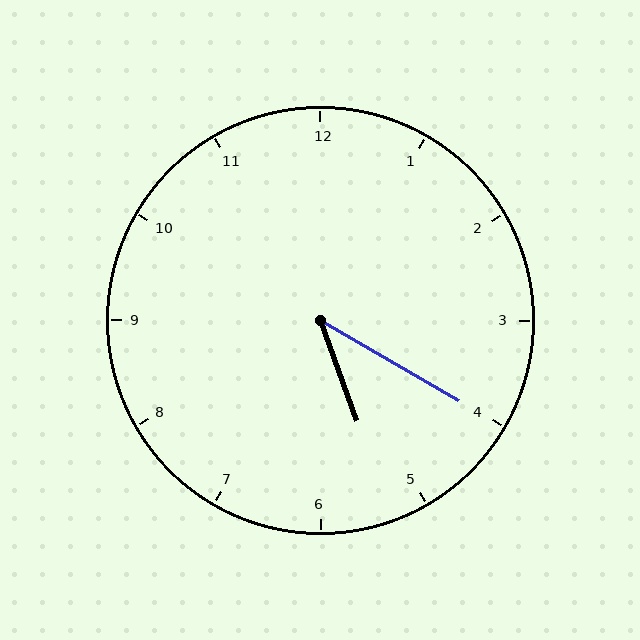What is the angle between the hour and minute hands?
Approximately 40 degrees.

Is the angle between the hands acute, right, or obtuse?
It is acute.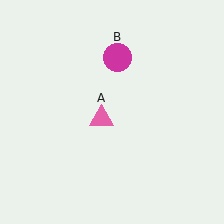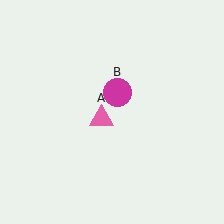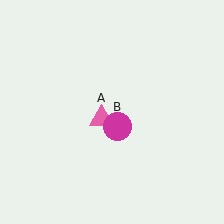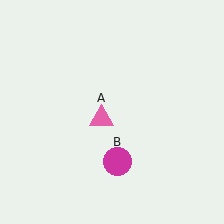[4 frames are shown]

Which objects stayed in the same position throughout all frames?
Pink triangle (object A) remained stationary.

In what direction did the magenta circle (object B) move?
The magenta circle (object B) moved down.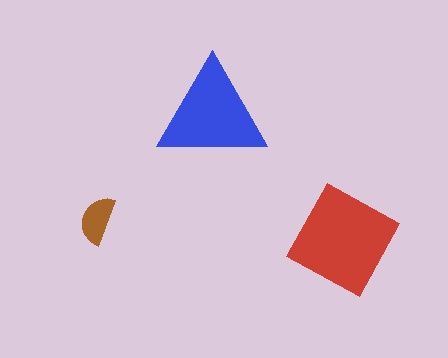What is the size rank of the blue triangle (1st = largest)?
2nd.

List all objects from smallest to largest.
The brown semicircle, the blue triangle, the red diamond.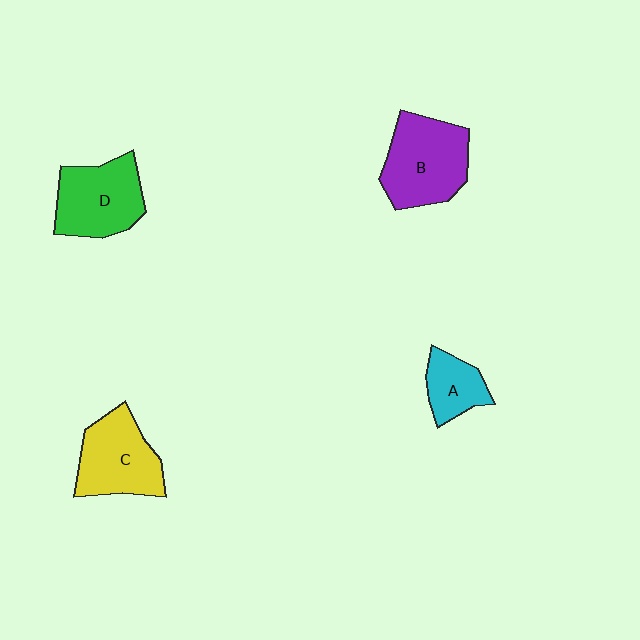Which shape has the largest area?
Shape B (purple).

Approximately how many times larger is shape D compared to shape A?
Approximately 1.8 times.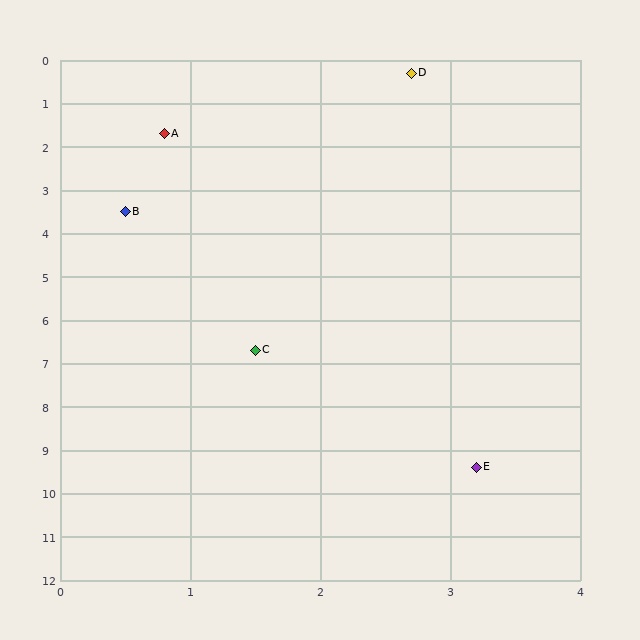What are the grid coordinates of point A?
Point A is at approximately (0.8, 1.7).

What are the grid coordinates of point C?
Point C is at approximately (1.5, 6.7).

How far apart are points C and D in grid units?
Points C and D are about 6.5 grid units apart.